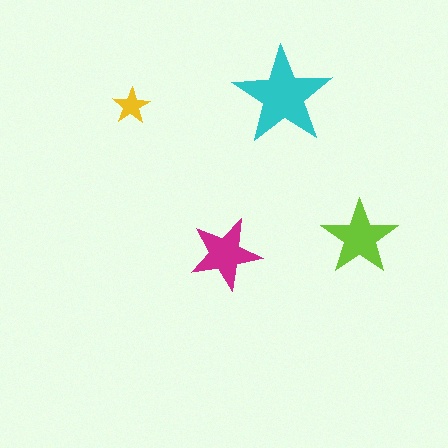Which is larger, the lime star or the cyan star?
The cyan one.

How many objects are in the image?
There are 4 objects in the image.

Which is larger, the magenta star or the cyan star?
The cyan one.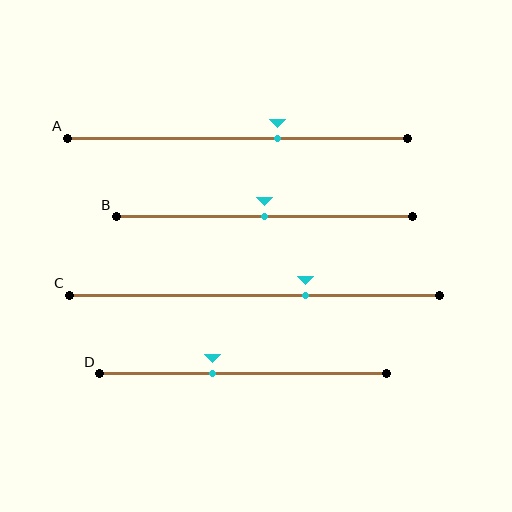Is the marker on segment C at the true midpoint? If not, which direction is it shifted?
No, the marker on segment C is shifted to the right by about 14% of the segment length.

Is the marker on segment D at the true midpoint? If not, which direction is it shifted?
No, the marker on segment D is shifted to the left by about 11% of the segment length.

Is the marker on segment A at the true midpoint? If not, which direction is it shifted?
No, the marker on segment A is shifted to the right by about 12% of the segment length.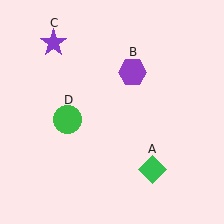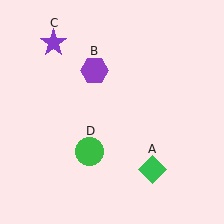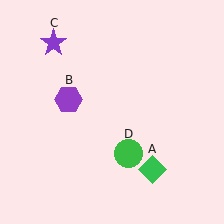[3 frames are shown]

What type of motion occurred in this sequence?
The purple hexagon (object B), green circle (object D) rotated counterclockwise around the center of the scene.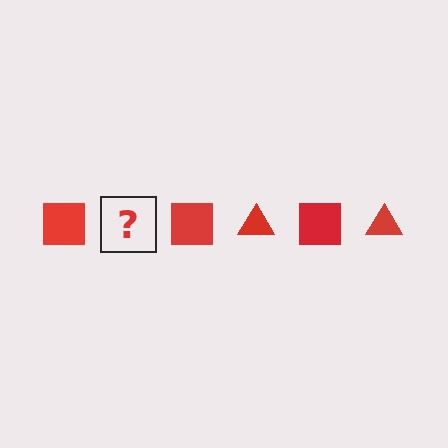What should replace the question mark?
The question mark should be replaced with a red triangle.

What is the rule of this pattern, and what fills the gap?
The rule is that the pattern cycles through square, triangle shapes in red. The gap should be filled with a red triangle.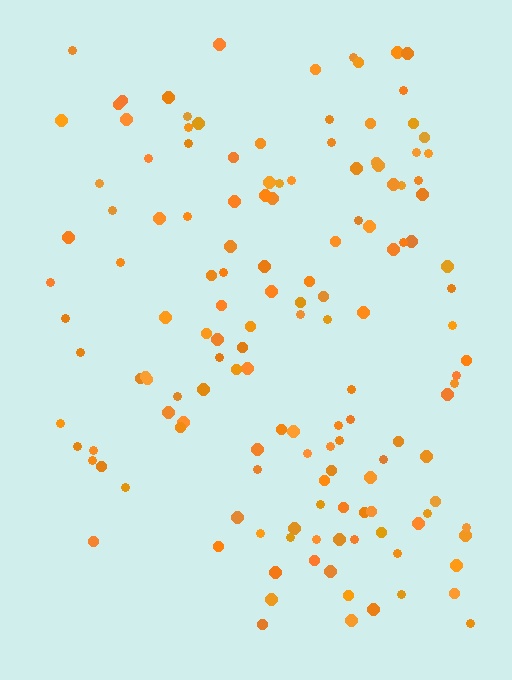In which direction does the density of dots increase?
From left to right, with the right side densest.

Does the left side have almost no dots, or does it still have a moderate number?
Still a moderate number, just noticeably fewer than the right.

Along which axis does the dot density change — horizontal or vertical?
Horizontal.